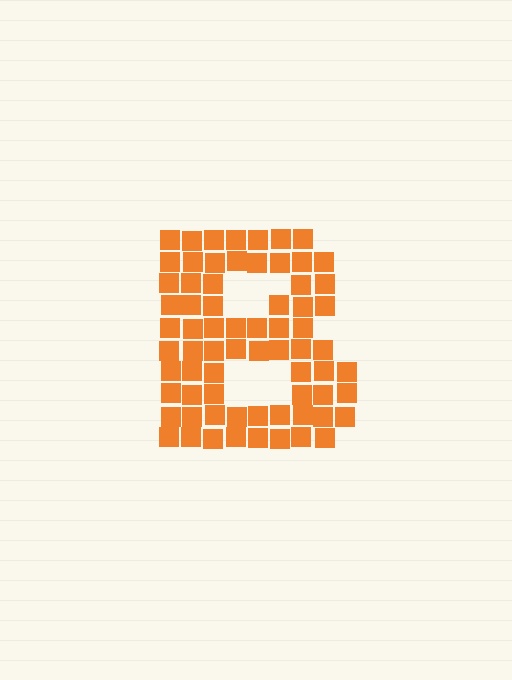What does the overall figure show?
The overall figure shows the letter B.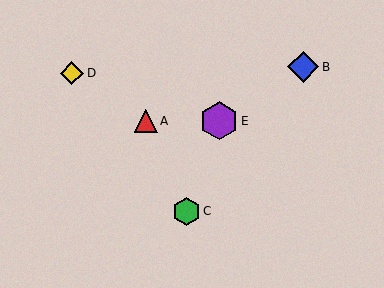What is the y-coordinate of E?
Object E is at y≈121.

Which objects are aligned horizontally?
Objects A, E are aligned horizontally.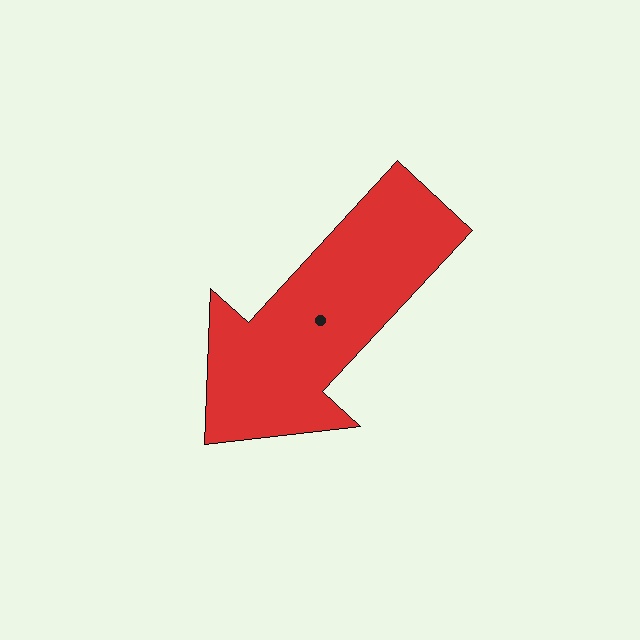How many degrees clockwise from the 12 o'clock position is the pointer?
Approximately 223 degrees.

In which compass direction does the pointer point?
Southwest.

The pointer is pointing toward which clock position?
Roughly 7 o'clock.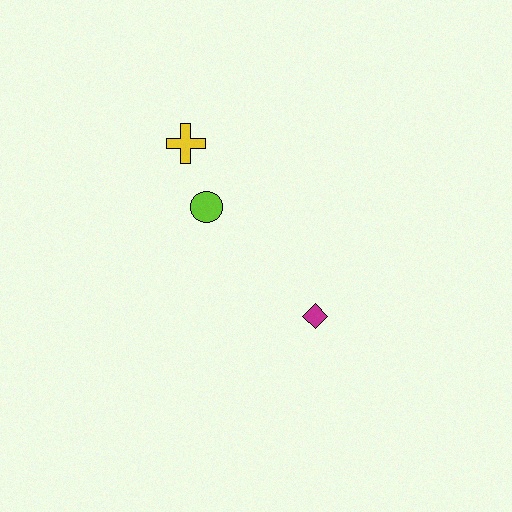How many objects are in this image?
There are 3 objects.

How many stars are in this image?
There are no stars.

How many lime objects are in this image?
There is 1 lime object.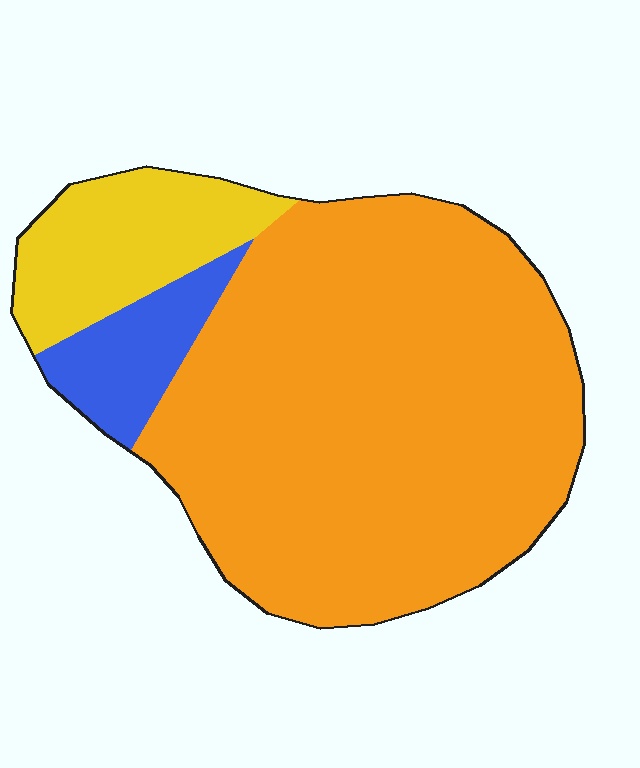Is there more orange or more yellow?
Orange.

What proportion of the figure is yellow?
Yellow takes up about one sixth (1/6) of the figure.